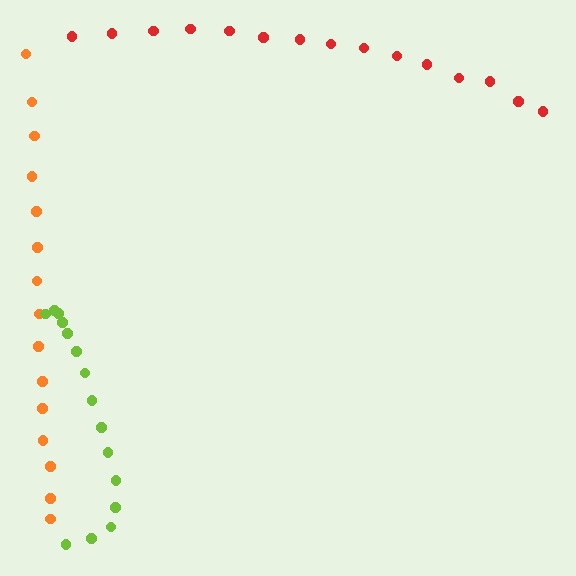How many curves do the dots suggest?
There are 3 distinct paths.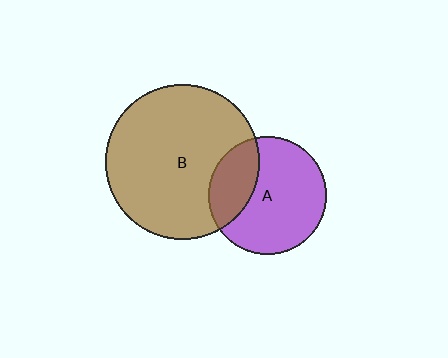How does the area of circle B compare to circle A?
Approximately 1.7 times.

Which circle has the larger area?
Circle B (brown).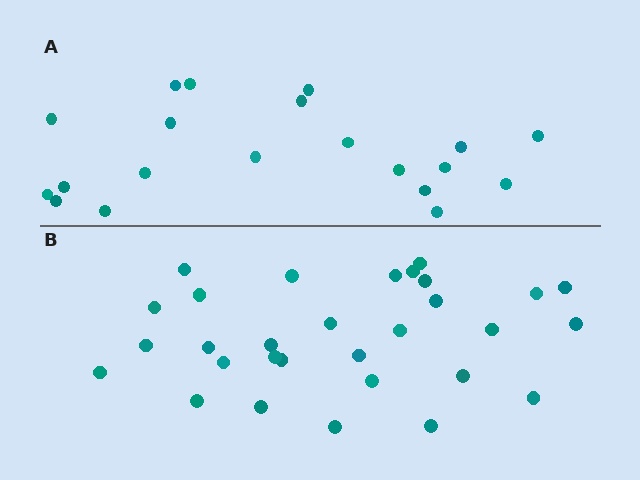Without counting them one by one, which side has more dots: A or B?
Region B (the bottom region) has more dots.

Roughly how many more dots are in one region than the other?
Region B has roughly 10 or so more dots than region A.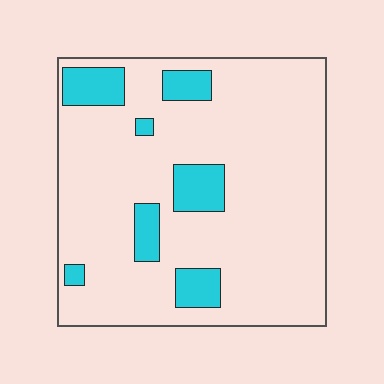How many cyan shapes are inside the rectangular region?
7.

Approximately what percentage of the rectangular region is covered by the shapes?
Approximately 15%.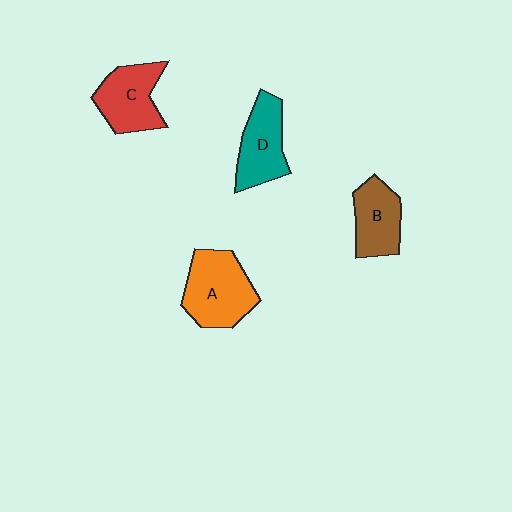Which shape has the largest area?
Shape A (orange).